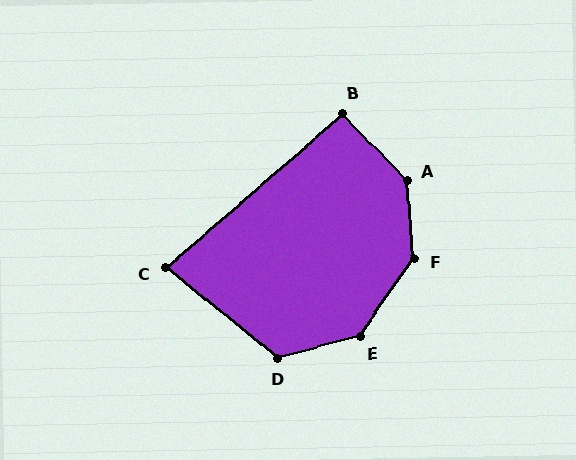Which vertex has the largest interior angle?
A, at approximately 141 degrees.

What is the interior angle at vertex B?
Approximately 93 degrees (approximately right).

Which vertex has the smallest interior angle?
C, at approximately 80 degrees.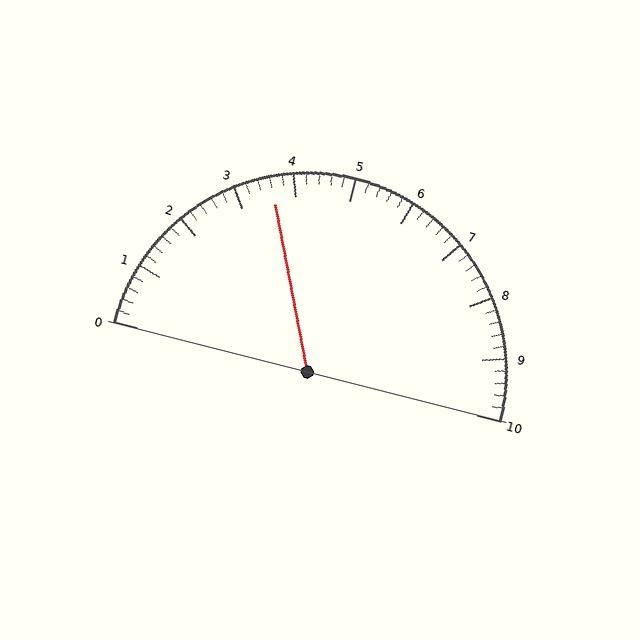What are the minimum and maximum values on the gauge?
The gauge ranges from 0 to 10.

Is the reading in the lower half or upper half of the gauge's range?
The reading is in the lower half of the range (0 to 10).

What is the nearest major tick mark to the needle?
The nearest major tick mark is 4.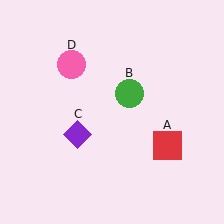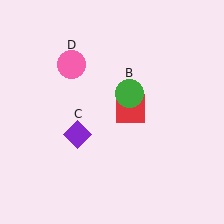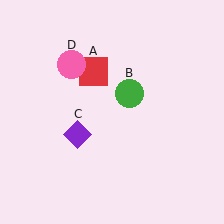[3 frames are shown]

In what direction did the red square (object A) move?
The red square (object A) moved up and to the left.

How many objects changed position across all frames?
1 object changed position: red square (object A).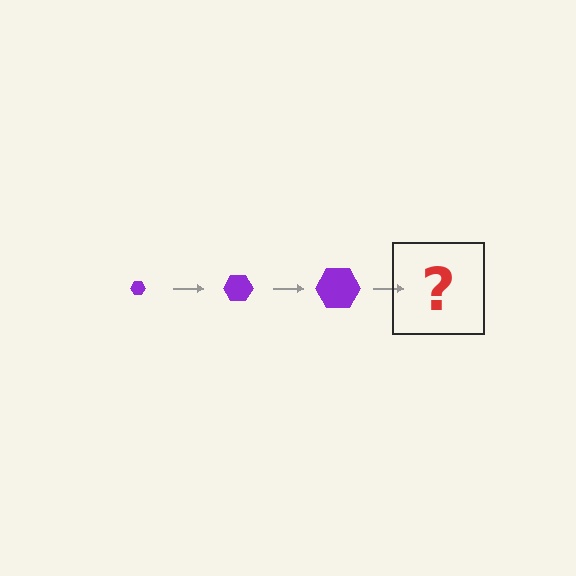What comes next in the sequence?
The next element should be a purple hexagon, larger than the previous one.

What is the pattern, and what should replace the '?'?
The pattern is that the hexagon gets progressively larger each step. The '?' should be a purple hexagon, larger than the previous one.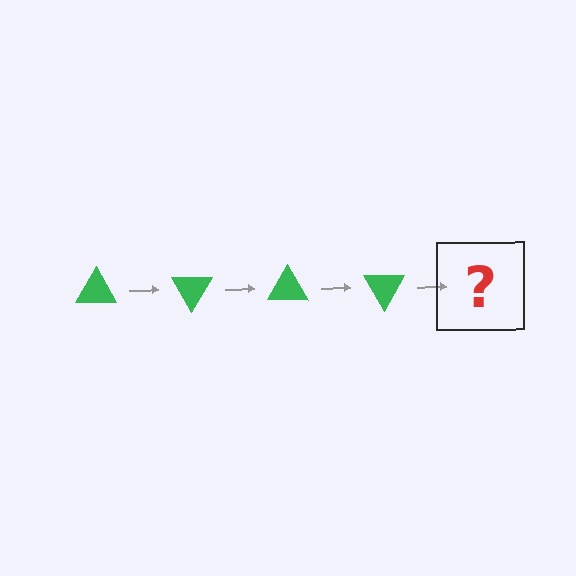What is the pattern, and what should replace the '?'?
The pattern is that the triangle rotates 60 degrees each step. The '?' should be a green triangle rotated 240 degrees.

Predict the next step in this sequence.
The next step is a green triangle rotated 240 degrees.